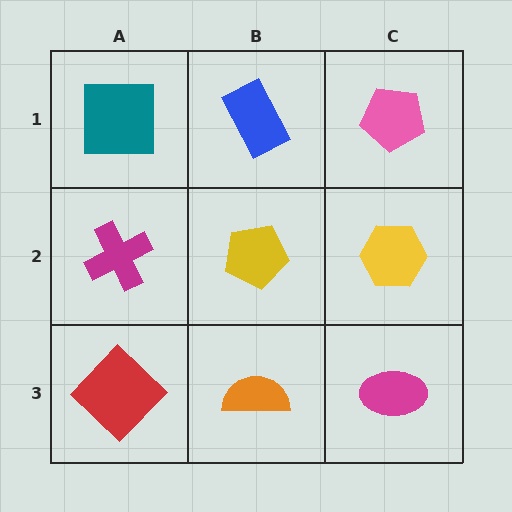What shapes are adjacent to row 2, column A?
A teal square (row 1, column A), a red diamond (row 3, column A), a yellow pentagon (row 2, column B).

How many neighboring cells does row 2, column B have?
4.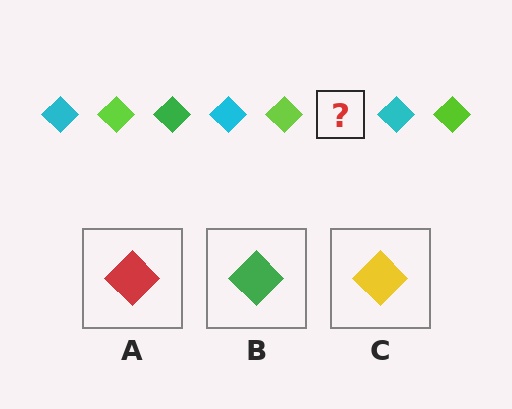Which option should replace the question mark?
Option B.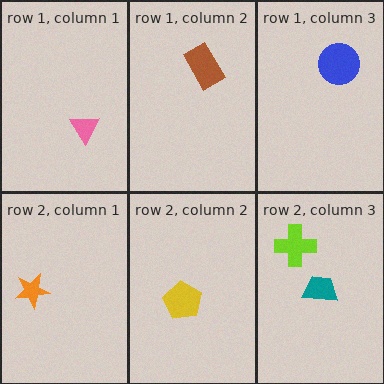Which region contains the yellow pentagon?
The row 2, column 2 region.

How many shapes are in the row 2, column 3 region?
2.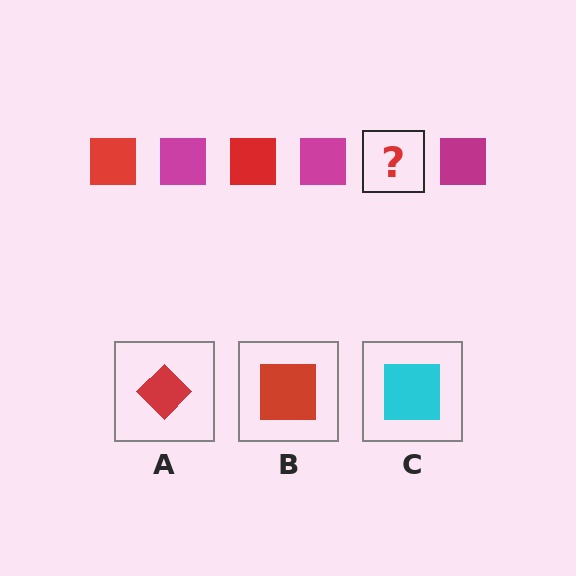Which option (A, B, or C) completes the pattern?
B.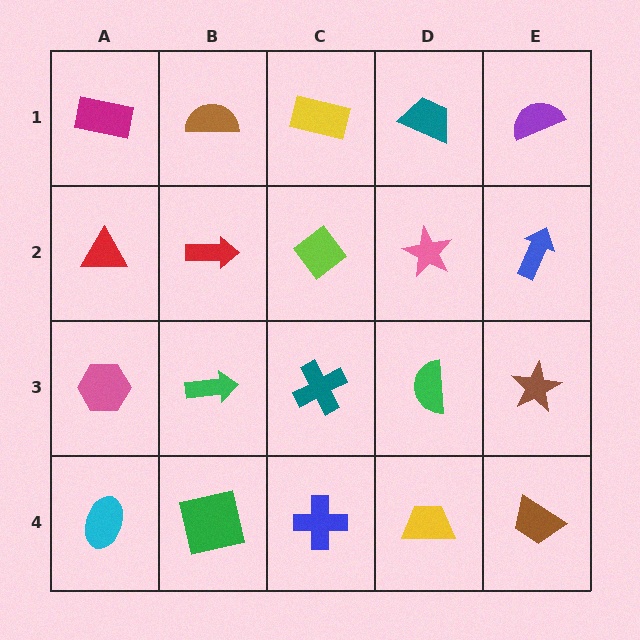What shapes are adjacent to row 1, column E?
A blue arrow (row 2, column E), a teal trapezoid (row 1, column D).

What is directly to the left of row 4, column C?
A green square.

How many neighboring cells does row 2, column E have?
3.